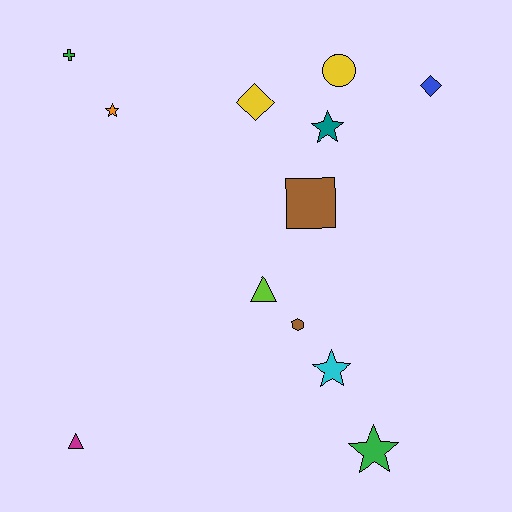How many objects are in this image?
There are 12 objects.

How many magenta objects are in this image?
There is 1 magenta object.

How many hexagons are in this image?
There is 1 hexagon.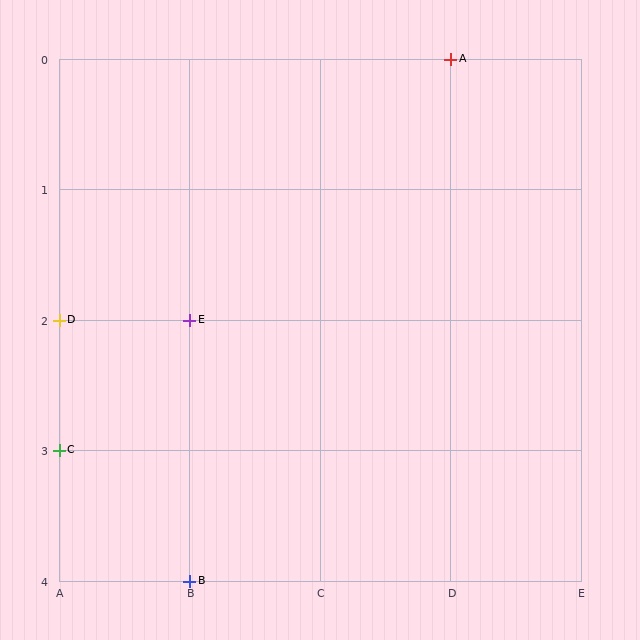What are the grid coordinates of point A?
Point A is at grid coordinates (D, 0).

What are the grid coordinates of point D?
Point D is at grid coordinates (A, 2).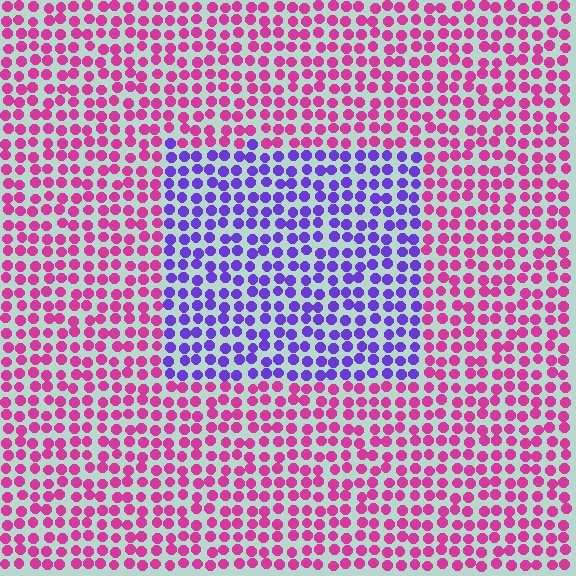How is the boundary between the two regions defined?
The boundary is defined purely by a slight shift in hue (about 63 degrees). Spacing, size, and orientation are identical on both sides.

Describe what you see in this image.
The image is filled with small magenta elements in a uniform arrangement. A rectangle-shaped region is visible where the elements are tinted to a slightly different hue, forming a subtle color boundary.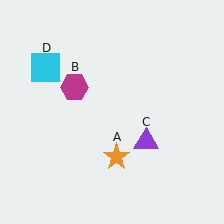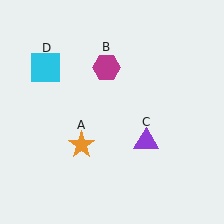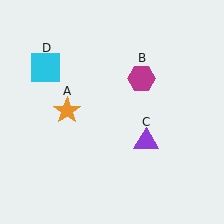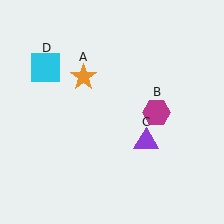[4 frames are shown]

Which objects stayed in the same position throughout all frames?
Purple triangle (object C) and cyan square (object D) remained stationary.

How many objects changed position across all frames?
2 objects changed position: orange star (object A), magenta hexagon (object B).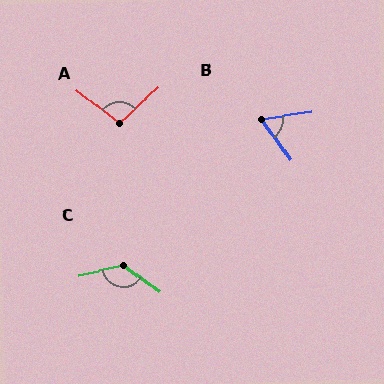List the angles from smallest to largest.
B (64°), A (100°), C (131°).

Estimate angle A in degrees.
Approximately 100 degrees.